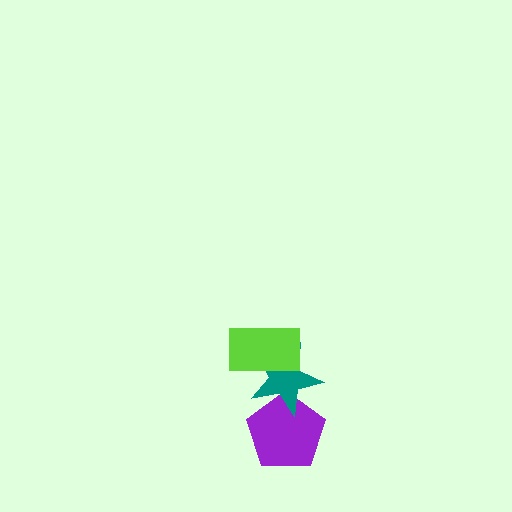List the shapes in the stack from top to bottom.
From top to bottom: the lime rectangle, the teal star, the purple pentagon.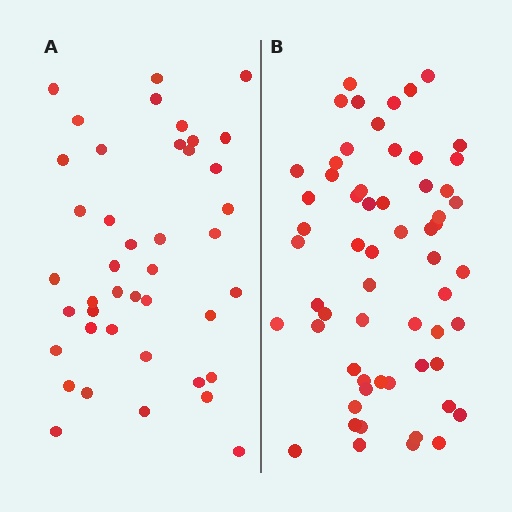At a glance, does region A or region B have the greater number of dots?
Region B (the right region) has more dots.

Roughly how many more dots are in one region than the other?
Region B has approximately 20 more dots than region A.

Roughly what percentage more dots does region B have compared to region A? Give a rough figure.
About 45% more.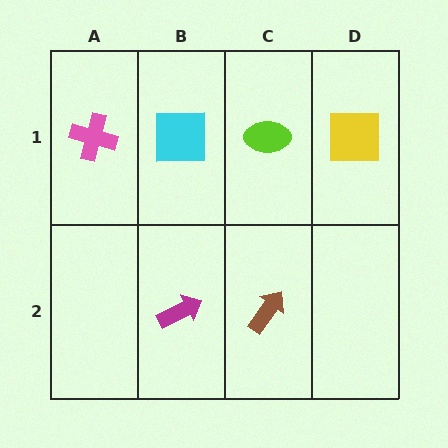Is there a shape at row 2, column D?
No, that cell is empty.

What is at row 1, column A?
A pink cross.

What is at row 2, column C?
A brown arrow.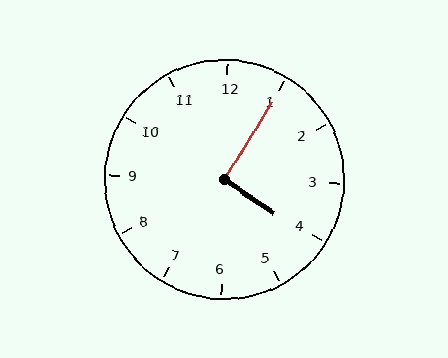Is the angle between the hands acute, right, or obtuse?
It is right.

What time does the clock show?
4:05.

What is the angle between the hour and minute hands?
Approximately 92 degrees.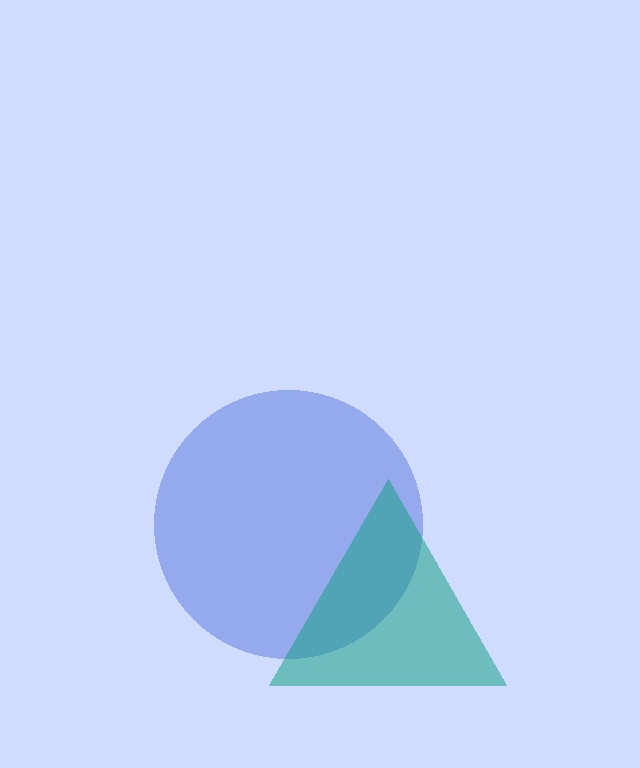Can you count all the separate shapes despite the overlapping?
Yes, there are 2 separate shapes.